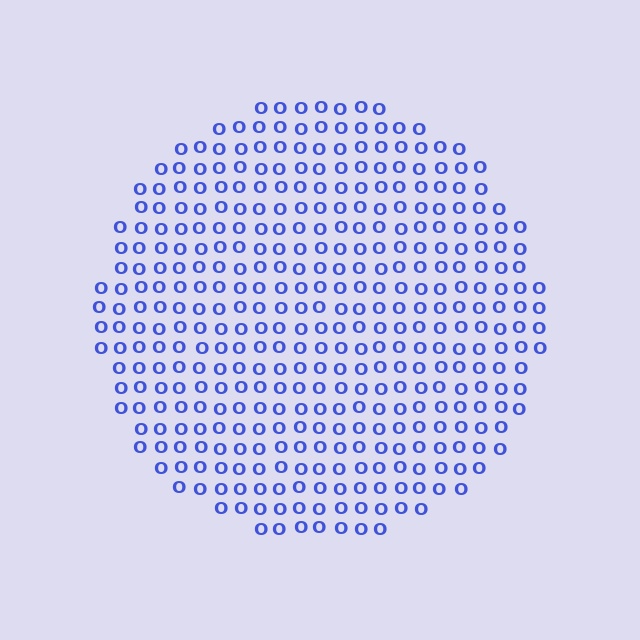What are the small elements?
The small elements are letter O's.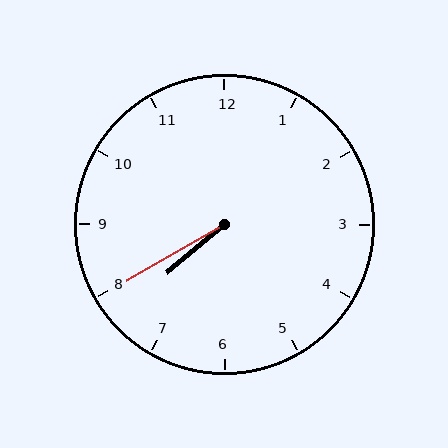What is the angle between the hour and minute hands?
Approximately 10 degrees.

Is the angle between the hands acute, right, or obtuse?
It is acute.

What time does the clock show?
7:40.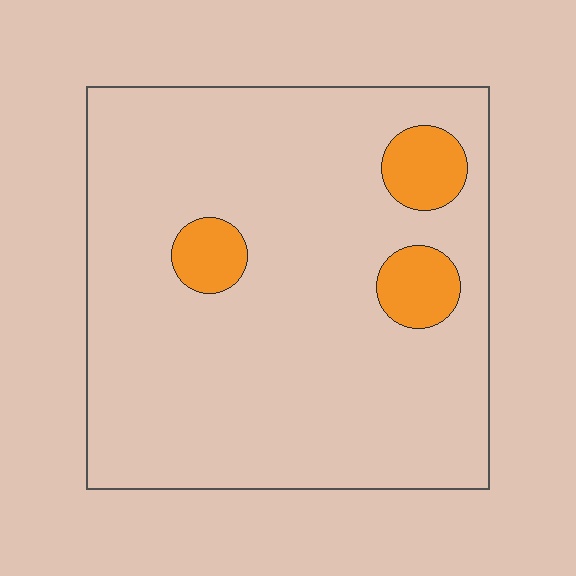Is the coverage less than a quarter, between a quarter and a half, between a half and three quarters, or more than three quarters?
Less than a quarter.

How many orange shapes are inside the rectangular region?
3.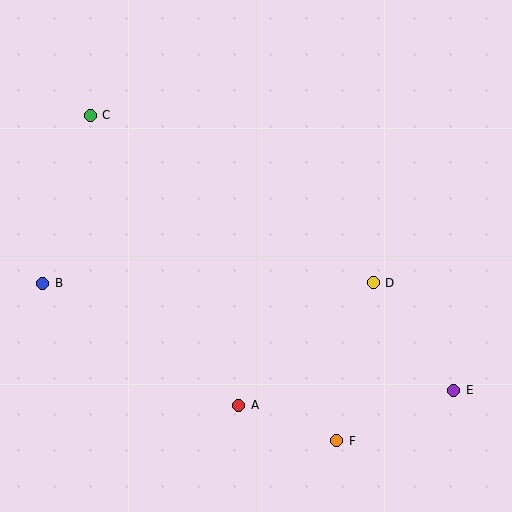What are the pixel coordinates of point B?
Point B is at (43, 283).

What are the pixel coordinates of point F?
Point F is at (337, 441).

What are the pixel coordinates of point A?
Point A is at (239, 405).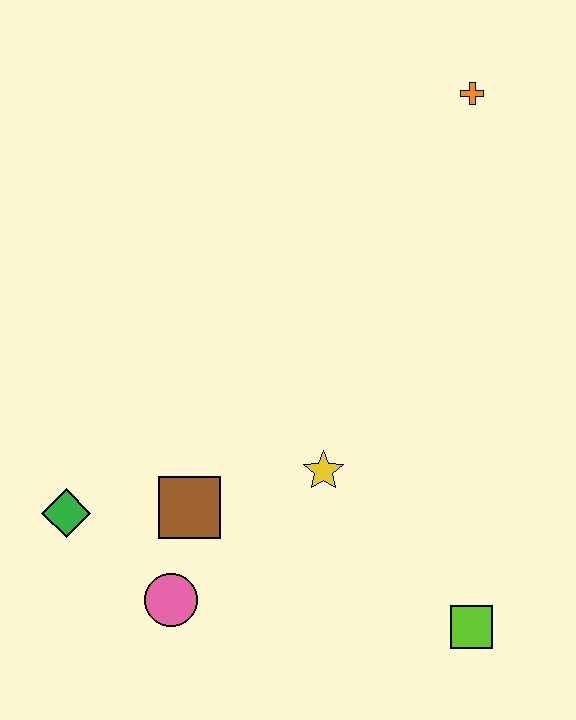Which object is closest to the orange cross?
The yellow star is closest to the orange cross.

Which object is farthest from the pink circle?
The orange cross is farthest from the pink circle.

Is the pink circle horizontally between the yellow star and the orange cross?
No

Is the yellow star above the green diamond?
Yes